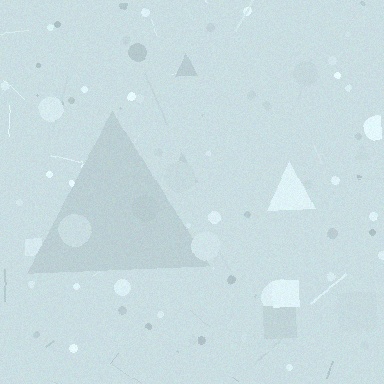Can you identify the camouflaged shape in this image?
The camouflaged shape is a triangle.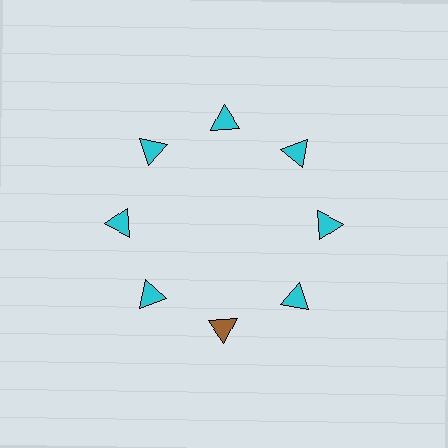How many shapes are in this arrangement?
There are 8 shapes arranged in a ring pattern.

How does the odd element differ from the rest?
It has a different color: brown instead of cyan.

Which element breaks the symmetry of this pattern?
The brown triangle at roughly the 6 o'clock position breaks the symmetry. All other shapes are cyan triangles.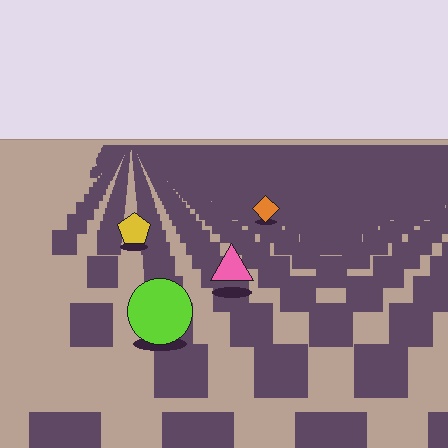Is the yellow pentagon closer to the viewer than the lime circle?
No. The lime circle is closer — you can tell from the texture gradient: the ground texture is coarser near it.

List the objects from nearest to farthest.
From nearest to farthest: the lime circle, the pink triangle, the yellow pentagon, the orange diamond.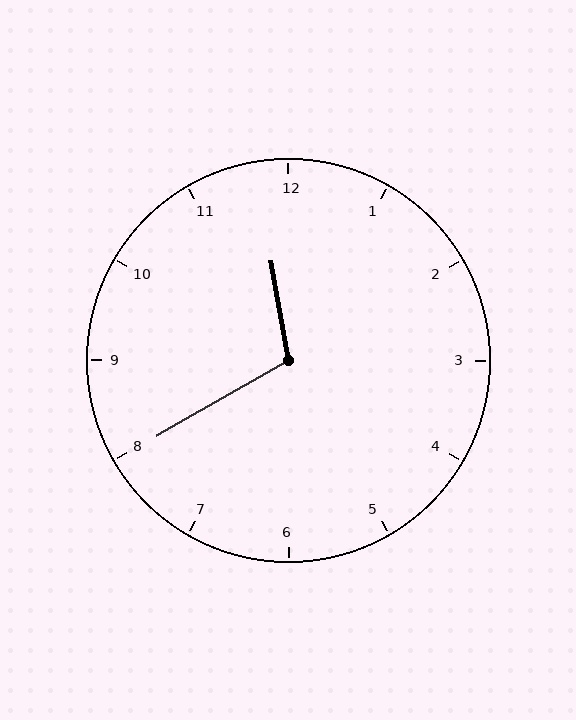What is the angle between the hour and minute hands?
Approximately 110 degrees.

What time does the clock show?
11:40.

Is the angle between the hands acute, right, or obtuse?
It is obtuse.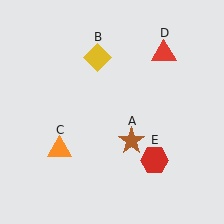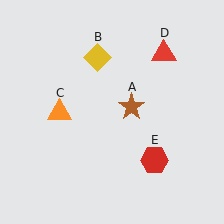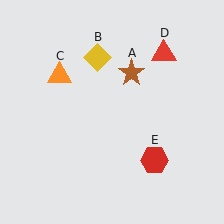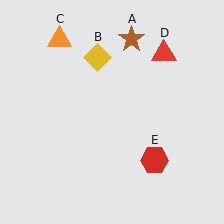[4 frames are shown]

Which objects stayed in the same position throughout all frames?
Yellow diamond (object B) and red triangle (object D) and red hexagon (object E) remained stationary.